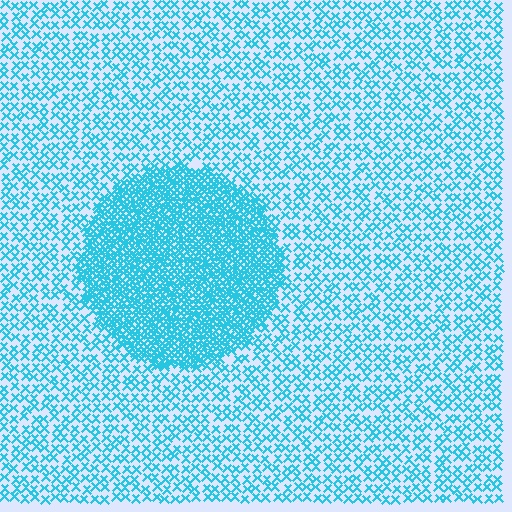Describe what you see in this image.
The image contains small cyan elements arranged at two different densities. A circle-shaped region is visible where the elements are more densely packed than the surrounding area.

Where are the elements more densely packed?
The elements are more densely packed inside the circle boundary.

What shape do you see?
I see a circle.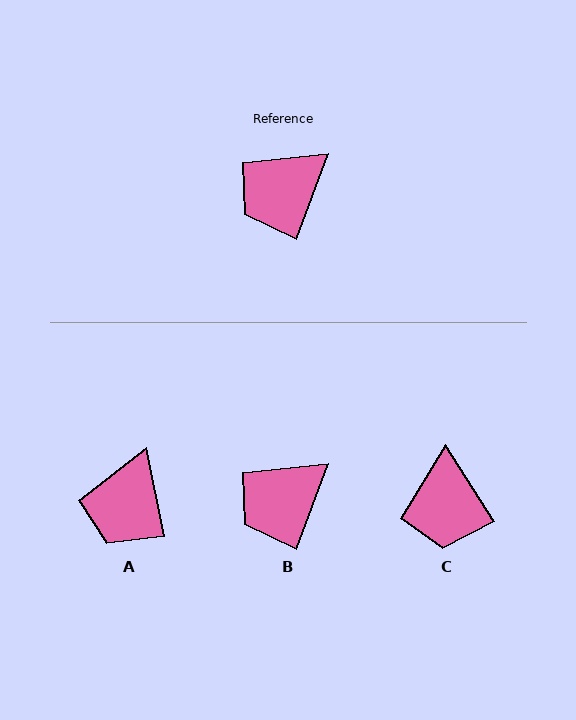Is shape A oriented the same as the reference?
No, it is off by about 32 degrees.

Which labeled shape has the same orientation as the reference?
B.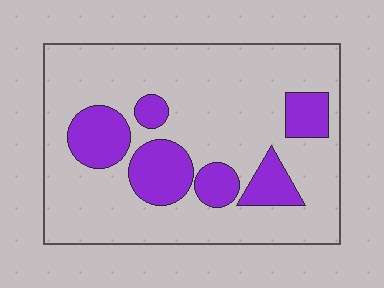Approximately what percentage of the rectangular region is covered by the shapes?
Approximately 20%.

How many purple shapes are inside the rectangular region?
6.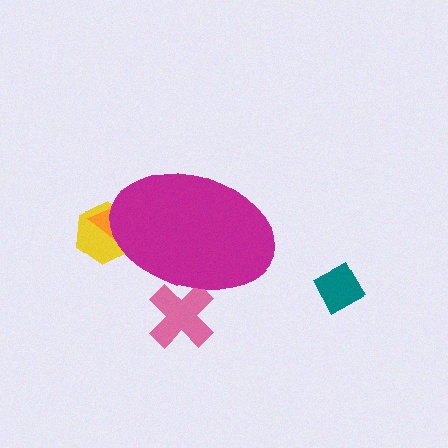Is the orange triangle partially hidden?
Yes, the orange triangle is partially hidden behind the magenta ellipse.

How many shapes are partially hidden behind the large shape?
3 shapes are partially hidden.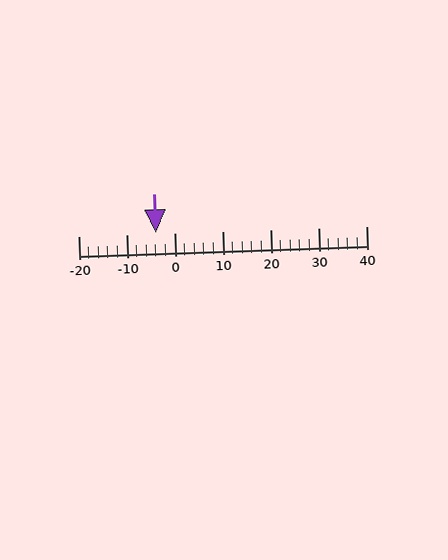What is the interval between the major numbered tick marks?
The major tick marks are spaced 10 units apart.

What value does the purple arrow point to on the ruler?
The purple arrow points to approximately -4.